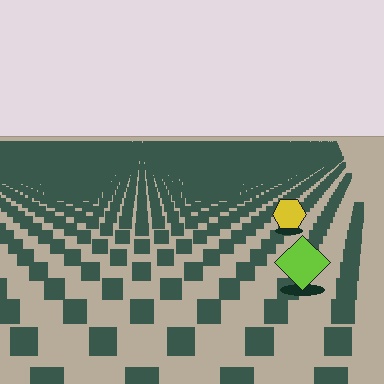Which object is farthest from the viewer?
The yellow hexagon is farthest from the viewer. It appears smaller and the ground texture around it is denser.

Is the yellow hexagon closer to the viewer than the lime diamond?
No. The lime diamond is closer — you can tell from the texture gradient: the ground texture is coarser near it.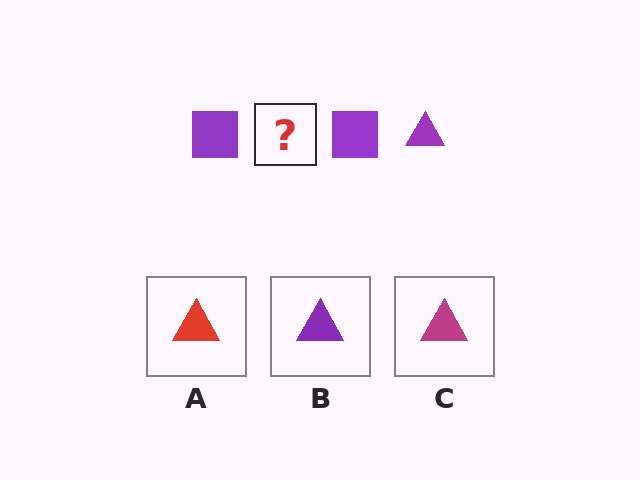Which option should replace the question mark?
Option B.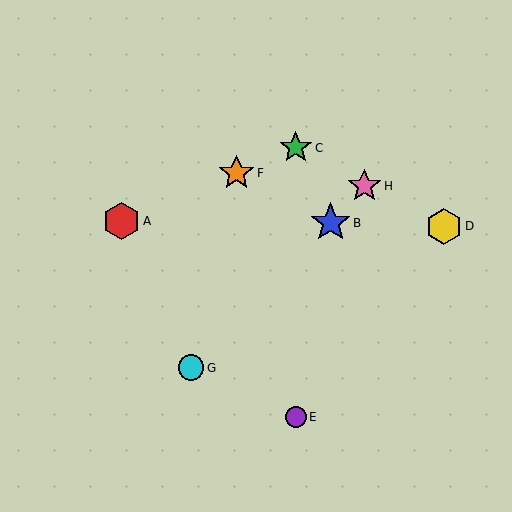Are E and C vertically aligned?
Yes, both are at x≈296.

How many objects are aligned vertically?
2 objects (C, E) are aligned vertically.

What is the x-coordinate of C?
Object C is at x≈296.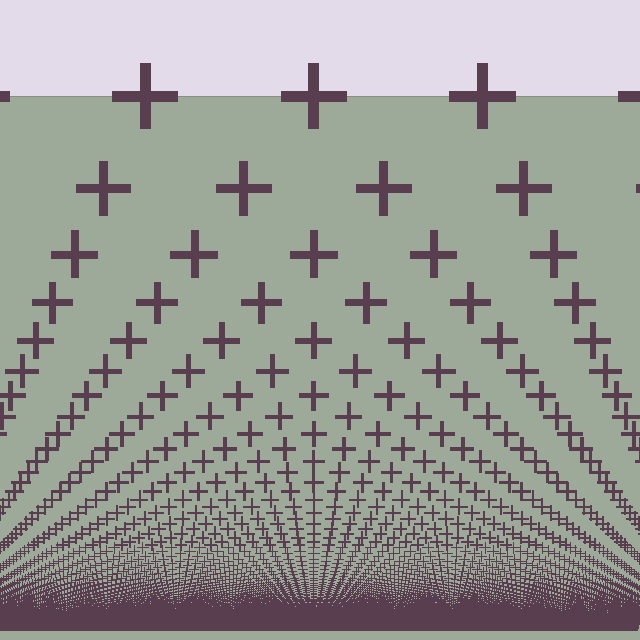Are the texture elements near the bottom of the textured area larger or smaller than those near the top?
Smaller. The gradient is inverted — elements near the bottom are smaller and denser.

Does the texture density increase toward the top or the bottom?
Density increases toward the bottom.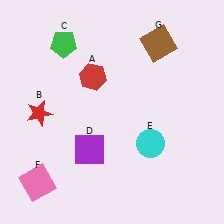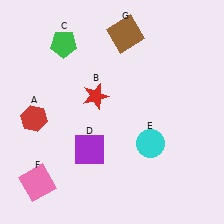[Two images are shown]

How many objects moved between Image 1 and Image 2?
3 objects moved between the two images.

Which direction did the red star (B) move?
The red star (B) moved right.